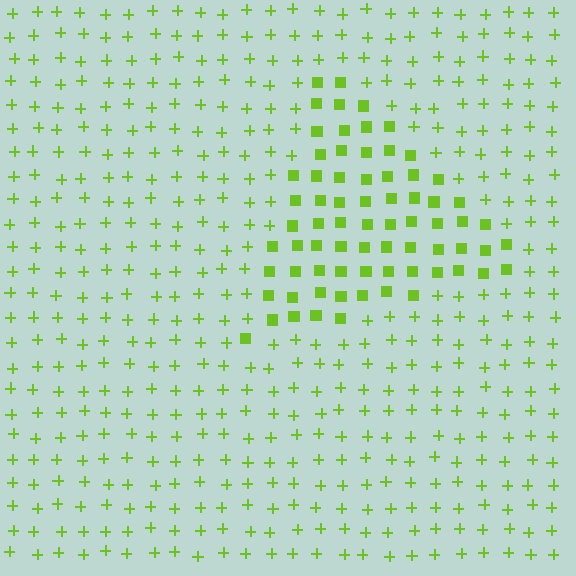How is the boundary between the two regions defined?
The boundary is defined by a change in element shape: squares inside vs. plus signs outside. All elements share the same color and spacing.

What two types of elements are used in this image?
The image uses squares inside the triangle region and plus signs outside it.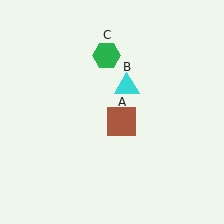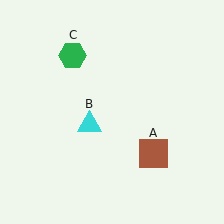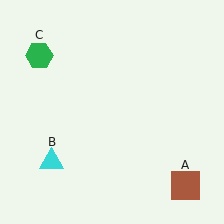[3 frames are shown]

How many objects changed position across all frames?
3 objects changed position: brown square (object A), cyan triangle (object B), green hexagon (object C).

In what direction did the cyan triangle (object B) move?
The cyan triangle (object B) moved down and to the left.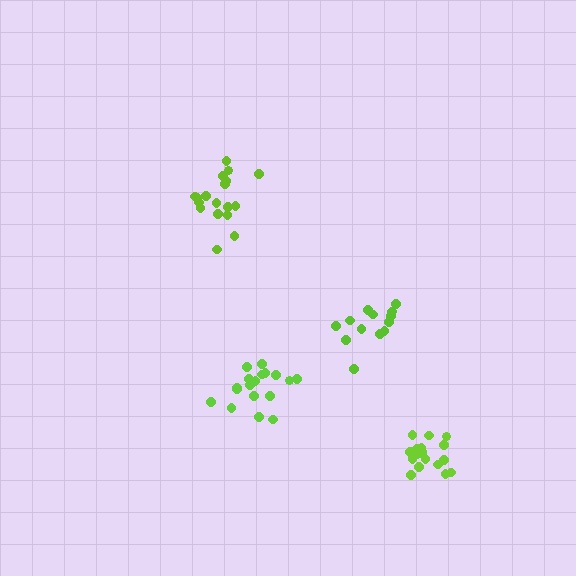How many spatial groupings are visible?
There are 4 spatial groupings.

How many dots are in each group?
Group 1: 18 dots, Group 2: 13 dots, Group 3: 18 dots, Group 4: 18 dots (67 total).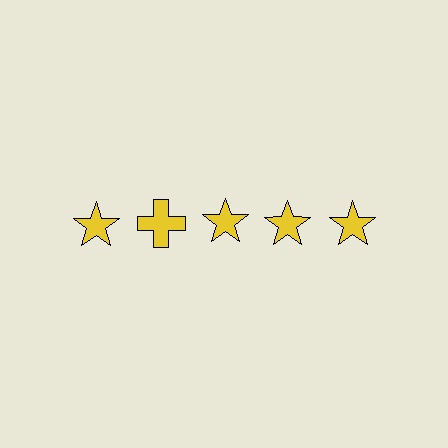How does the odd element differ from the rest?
It has a different shape: cross instead of star.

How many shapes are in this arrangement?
There are 5 shapes arranged in a grid pattern.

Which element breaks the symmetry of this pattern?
The yellow cross in the top row, second from left column breaks the symmetry. All other shapes are yellow stars.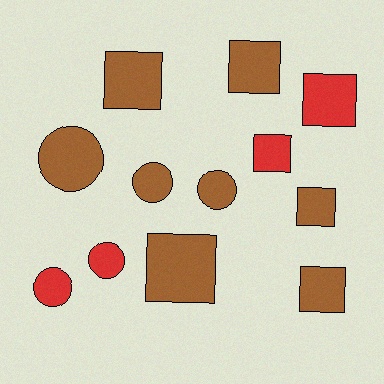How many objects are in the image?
There are 12 objects.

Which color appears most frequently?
Brown, with 8 objects.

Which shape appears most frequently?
Square, with 7 objects.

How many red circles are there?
There are 2 red circles.